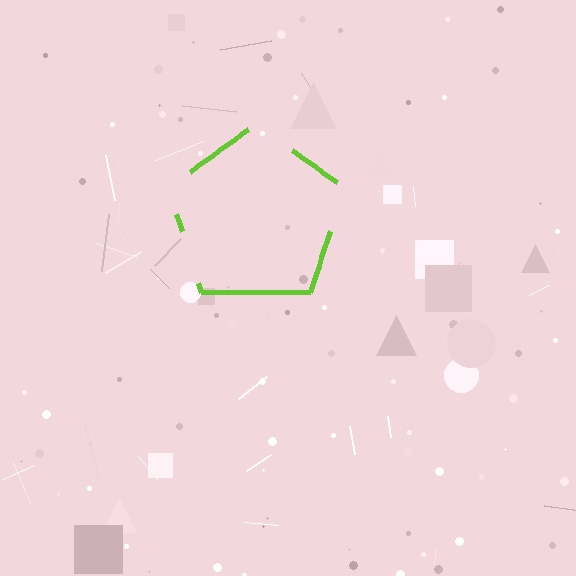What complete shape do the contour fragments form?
The contour fragments form a pentagon.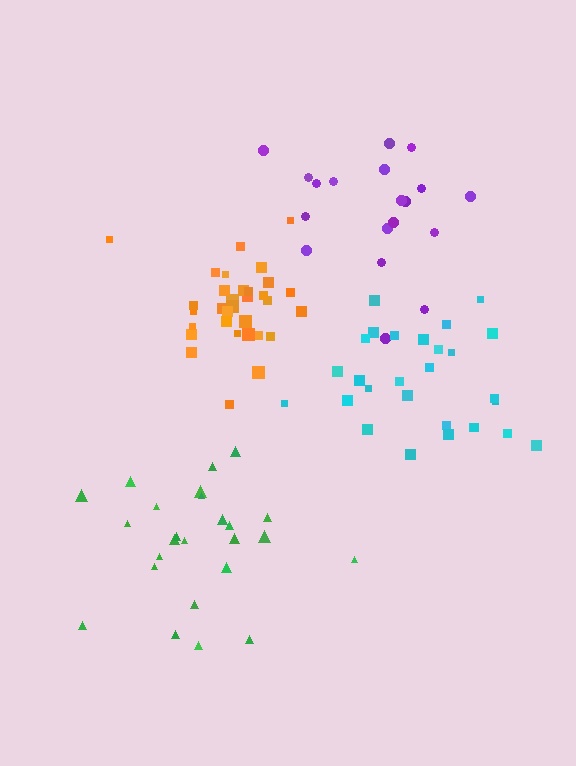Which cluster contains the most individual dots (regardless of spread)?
Orange (32).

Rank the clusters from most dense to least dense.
orange, cyan, green, purple.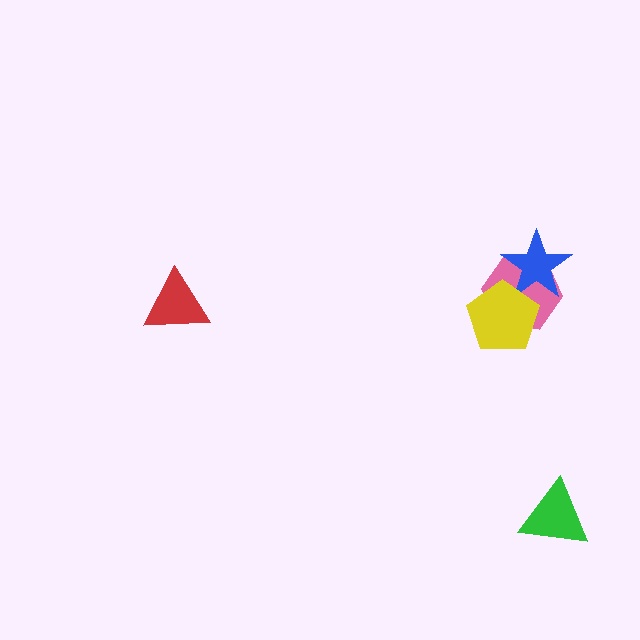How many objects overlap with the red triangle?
0 objects overlap with the red triangle.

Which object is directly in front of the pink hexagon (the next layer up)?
The blue star is directly in front of the pink hexagon.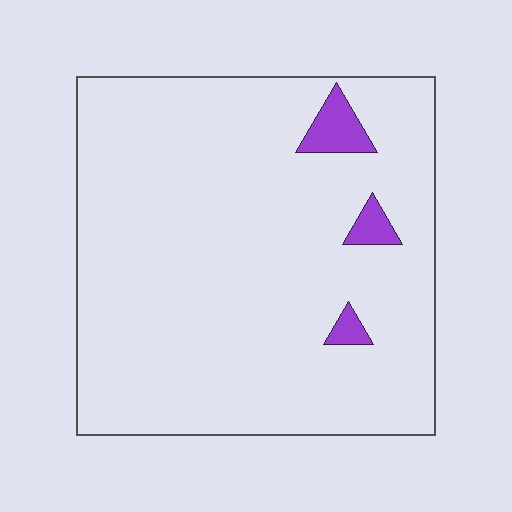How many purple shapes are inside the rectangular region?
3.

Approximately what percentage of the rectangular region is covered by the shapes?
Approximately 5%.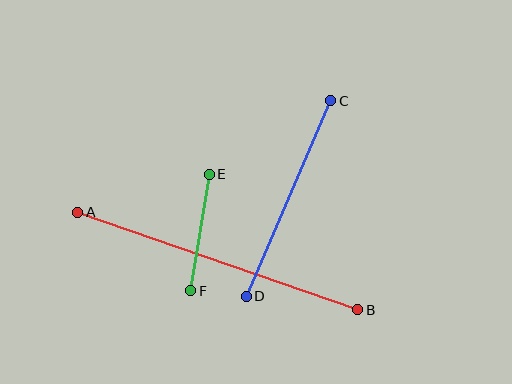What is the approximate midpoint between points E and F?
The midpoint is at approximately (200, 232) pixels.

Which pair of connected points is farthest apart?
Points A and B are farthest apart.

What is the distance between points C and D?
The distance is approximately 213 pixels.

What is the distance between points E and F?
The distance is approximately 118 pixels.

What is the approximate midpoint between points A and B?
The midpoint is at approximately (218, 261) pixels.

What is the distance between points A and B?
The distance is approximately 296 pixels.